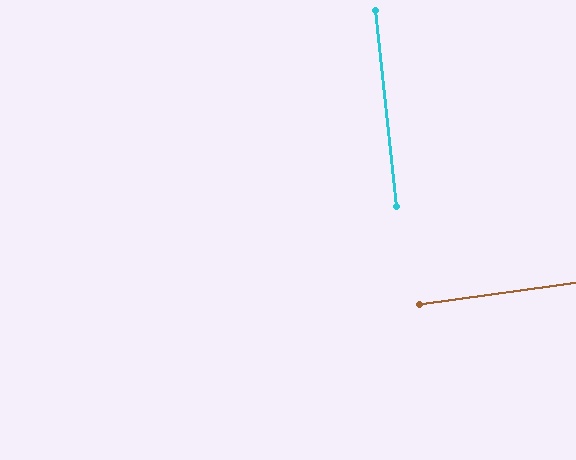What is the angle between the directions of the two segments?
Approximately 88 degrees.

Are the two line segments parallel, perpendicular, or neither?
Perpendicular — they meet at approximately 88°.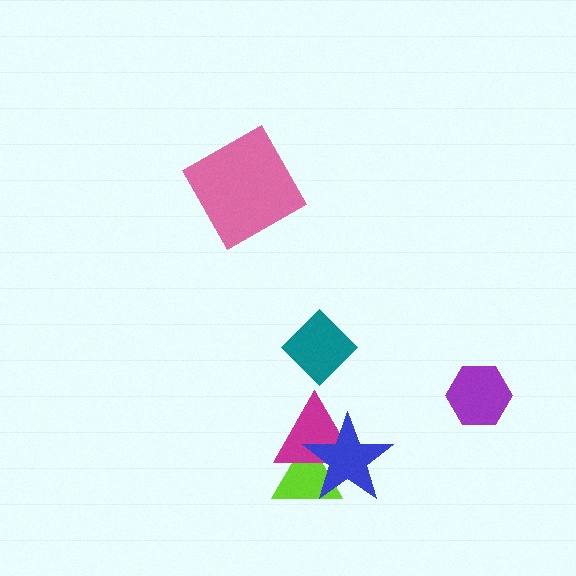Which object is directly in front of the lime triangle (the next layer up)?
The magenta triangle is directly in front of the lime triangle.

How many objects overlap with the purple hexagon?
0 objects overlap with the purple hexagon.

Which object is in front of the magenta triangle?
The blue star is in front of the magenta triangle.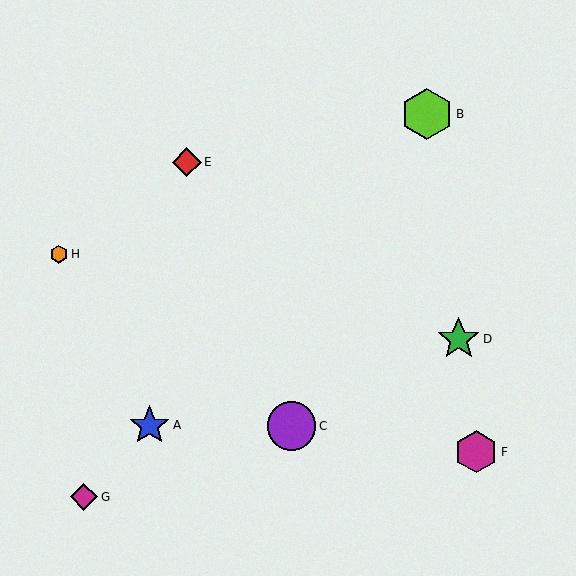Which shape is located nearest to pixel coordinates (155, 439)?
The blue star (labeled A) at (149, 425) is nearest to that location.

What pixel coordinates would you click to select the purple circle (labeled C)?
Click at (291, 426) to select the purple circle C.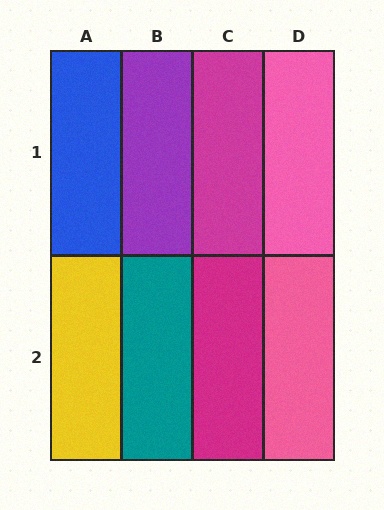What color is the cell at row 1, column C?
Magenta.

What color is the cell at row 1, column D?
Pink.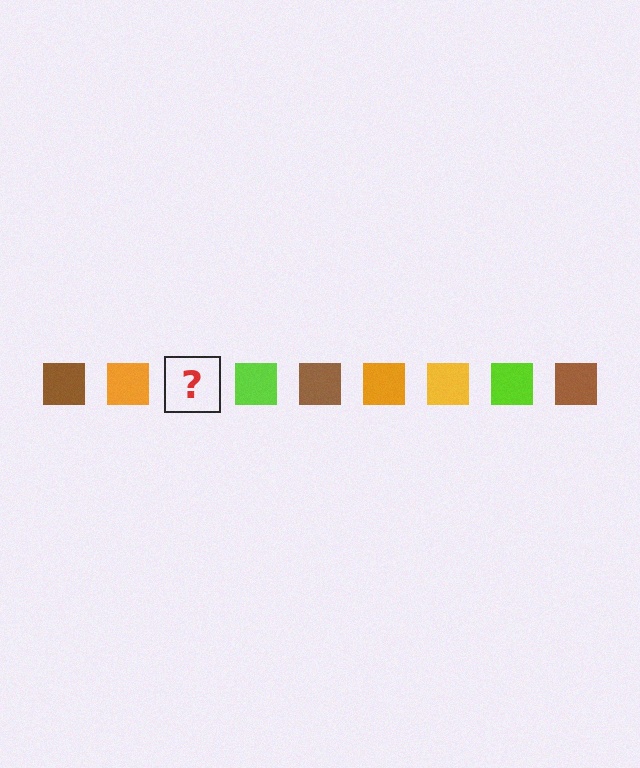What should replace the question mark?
The question mark should be replaced with a yellow square.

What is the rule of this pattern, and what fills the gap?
The rule is that the pattern cycles through brown, orange, yellow, lime squares. The gap should be filled with a yellow square.